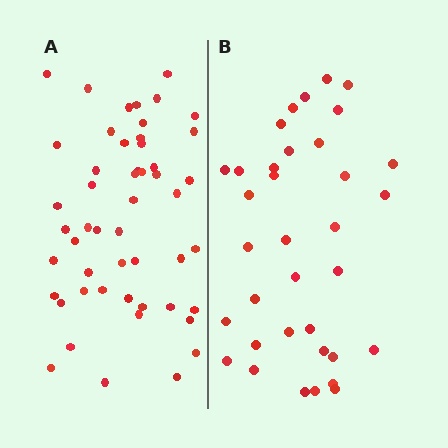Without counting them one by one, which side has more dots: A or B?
Region A (the left region) has more dots.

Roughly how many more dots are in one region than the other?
Region A has approximately 15 more dots than region B.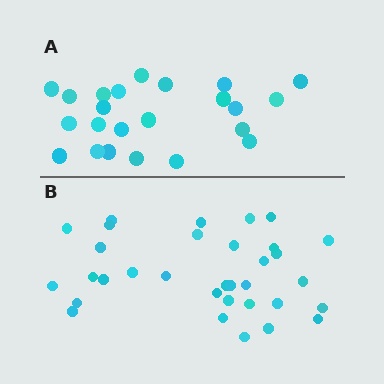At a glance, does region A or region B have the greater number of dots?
Region B (the bottom region) has more dots.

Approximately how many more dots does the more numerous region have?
Region B has roughly 10 or so more dots than region A.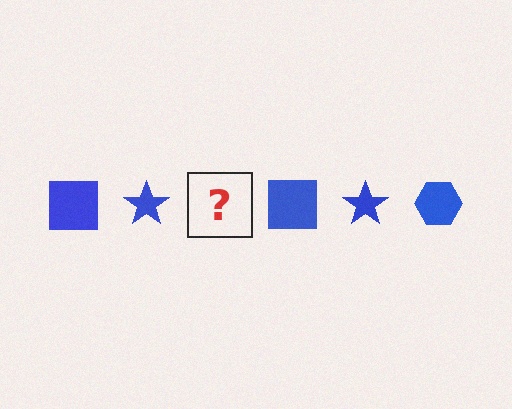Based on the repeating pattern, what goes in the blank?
The blank should be a blue hexagon.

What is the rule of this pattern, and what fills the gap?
The rule is that the pattern cycles through square, star, hexagon shapes in blue. The gap should be filled with a blue hexagon.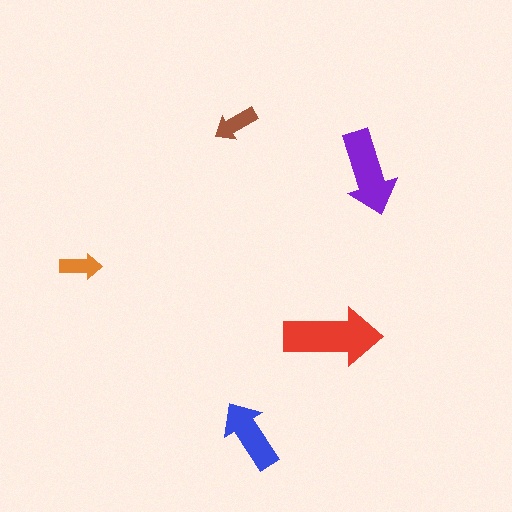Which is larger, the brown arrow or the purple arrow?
The purple one.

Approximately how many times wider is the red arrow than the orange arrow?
About 2.5 times wider.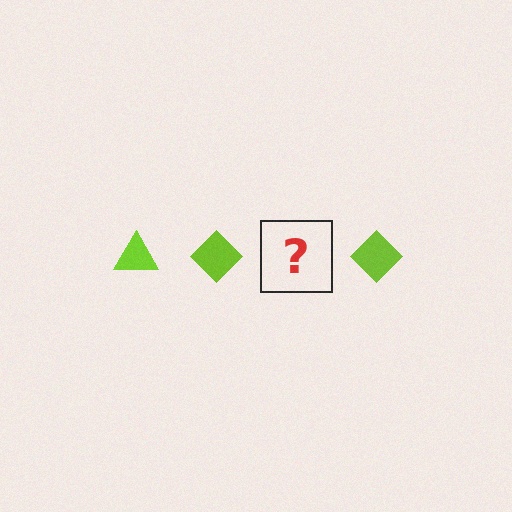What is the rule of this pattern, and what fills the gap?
The rule is that the pattern cycles through triangle, diamond shapes in lime. The gap should be filled with a lime triangle.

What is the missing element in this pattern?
The missing element is a lime triangle.